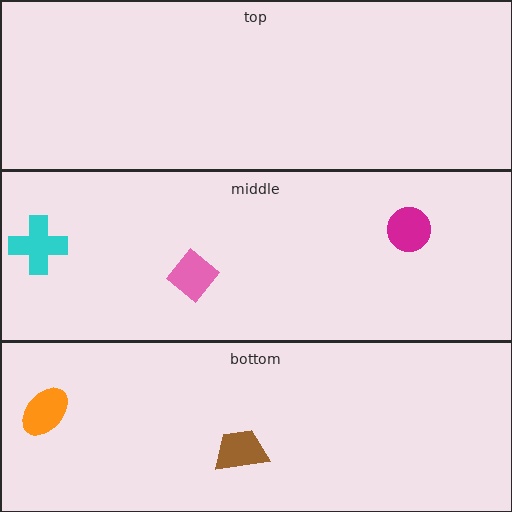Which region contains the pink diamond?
The middle region.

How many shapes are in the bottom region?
2.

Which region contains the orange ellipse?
The bottom region.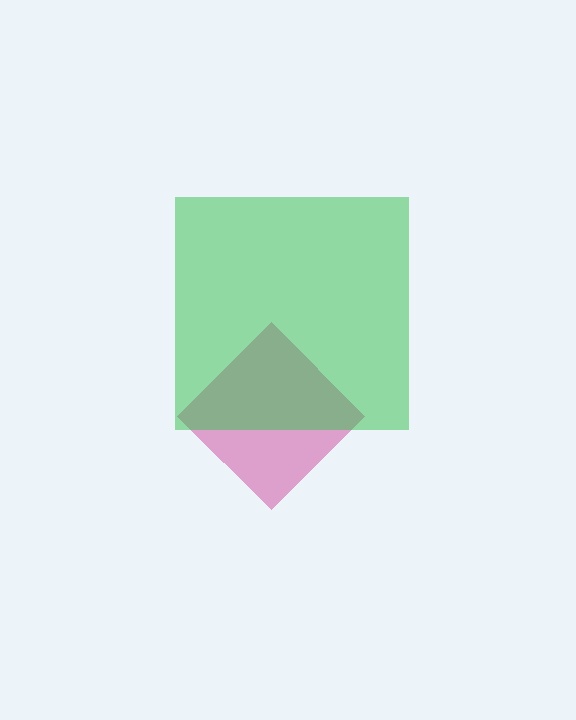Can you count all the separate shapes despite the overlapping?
Yes, there are 2 separate shapes.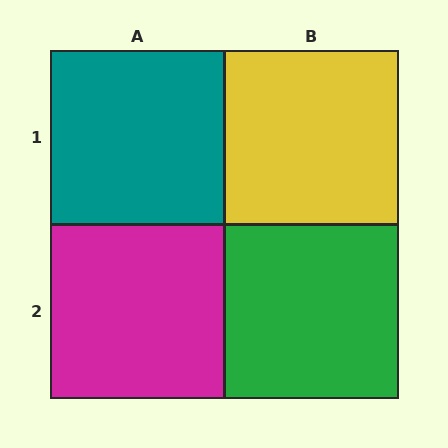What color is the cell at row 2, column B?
Green.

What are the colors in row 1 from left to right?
Teal, yellow.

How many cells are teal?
1 cell is teal.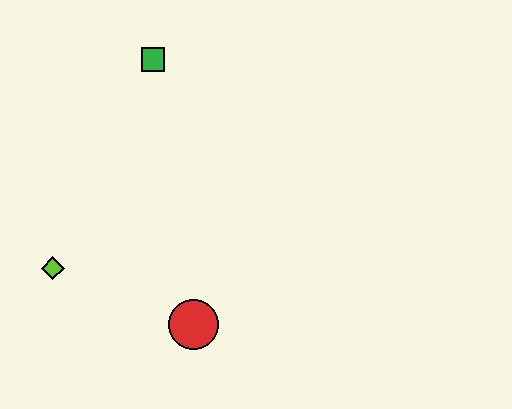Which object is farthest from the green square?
The red circle is farthest from the green square.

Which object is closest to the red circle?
The lime diamond is closest to the red circle.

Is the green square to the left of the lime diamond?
No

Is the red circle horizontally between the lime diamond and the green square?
No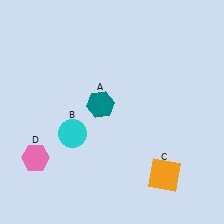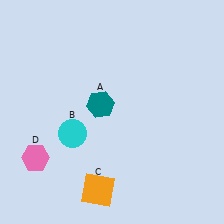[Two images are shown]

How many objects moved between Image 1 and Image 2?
1 object moved between the two images.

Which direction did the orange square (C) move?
The orange square (C) moved left.